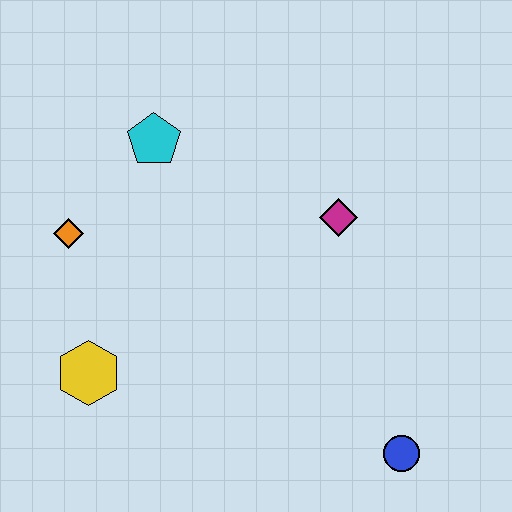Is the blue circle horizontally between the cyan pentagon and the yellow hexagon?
No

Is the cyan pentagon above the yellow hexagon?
Yes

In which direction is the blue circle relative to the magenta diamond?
The blue circle is below the magenta diamond.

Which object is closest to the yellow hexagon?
The orange diamond is closest to the yellow hexagon.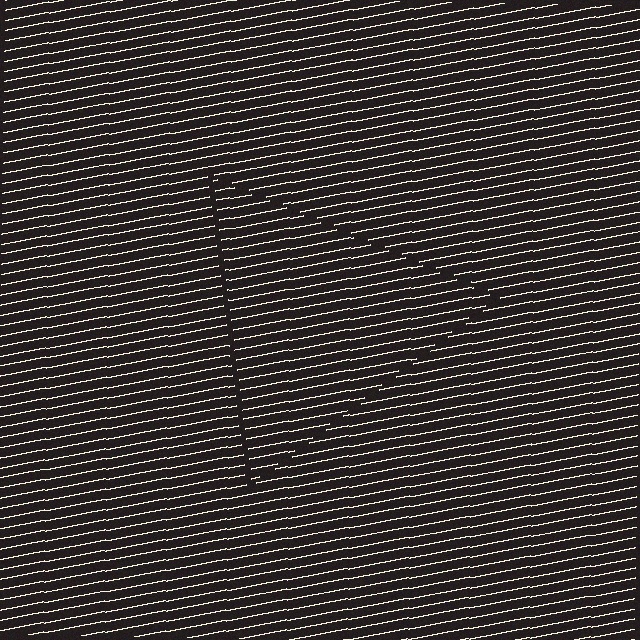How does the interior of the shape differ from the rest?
The interior of the shape contains the same grating, shifted by half a period — the contour is defined by the phase discontinuity where line-ends from the inner and outer gratings abut.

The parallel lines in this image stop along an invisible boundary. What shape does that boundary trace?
An illusory triangle. The interior of the shape contains the same grating, shifted by half a period — the contour is defined by the phase discontinuity where line-ends from the inner and outer gratings abut.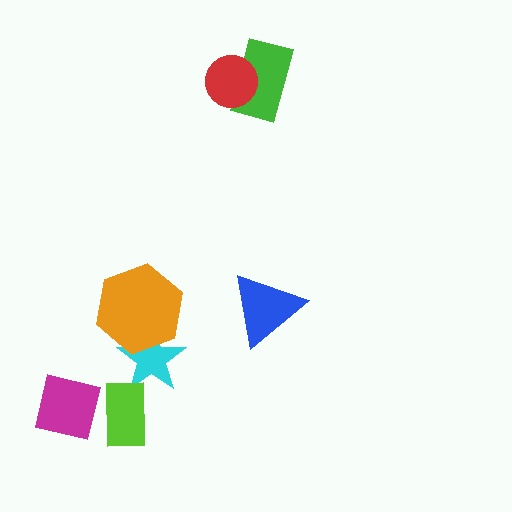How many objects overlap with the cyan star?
1 object overlaps with the cyan star.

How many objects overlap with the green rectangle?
1 object overlaps with the green rectangle.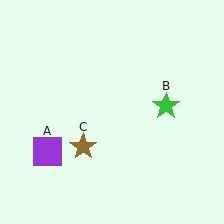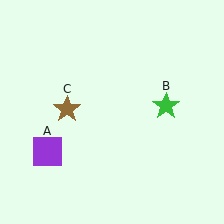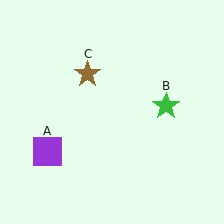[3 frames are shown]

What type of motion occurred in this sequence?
The brown star (object C) rotated clockwise around the center of the scene.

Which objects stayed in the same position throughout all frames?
Purple square (object A) and green star (object B) remained stationary.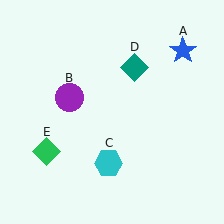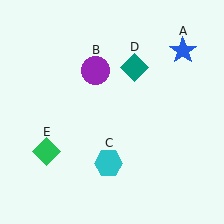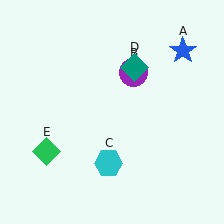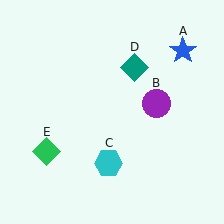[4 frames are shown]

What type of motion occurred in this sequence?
The purple circle (object B) rotated clockwise around the center of the scene.